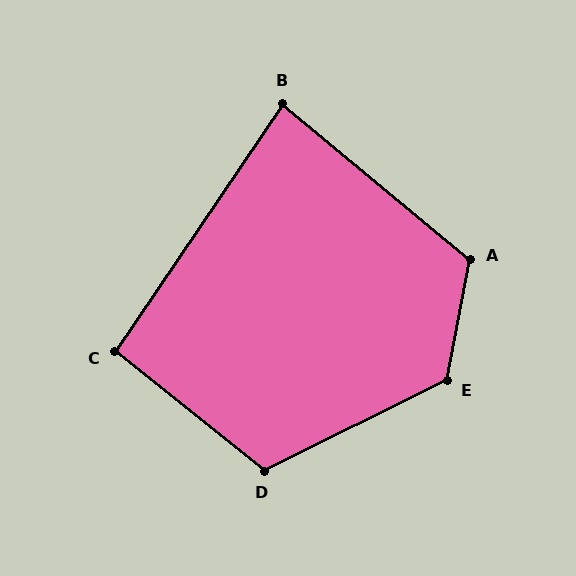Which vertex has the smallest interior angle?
B, at approximately 84 degrees.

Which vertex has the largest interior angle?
E, at approximately 127 degrees.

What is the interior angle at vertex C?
Approximately 95 degrees (approximately right).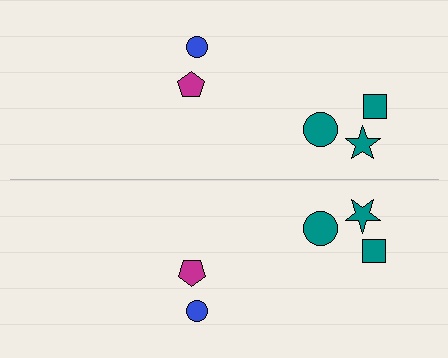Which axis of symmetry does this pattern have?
The pattern has a horizontal axis of symmetry running through the center of the image.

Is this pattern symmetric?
Yes, this pattern has bilateral (reflection) symmetry.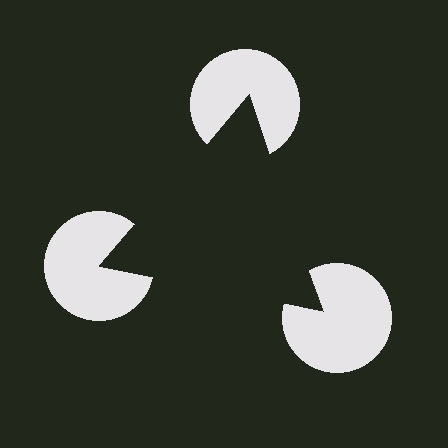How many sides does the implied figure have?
3 sides.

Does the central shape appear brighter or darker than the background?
It typically appears slightly darker than the background, even though no actual brightness change is drawn.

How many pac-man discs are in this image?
There are 3 — one at each vertex of the illusory triangle.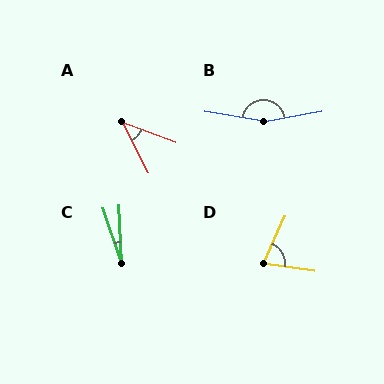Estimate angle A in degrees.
Approximately 41 degrees.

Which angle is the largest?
B, at approximately 161 degrees.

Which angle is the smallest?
C, at approximately 16 degrees.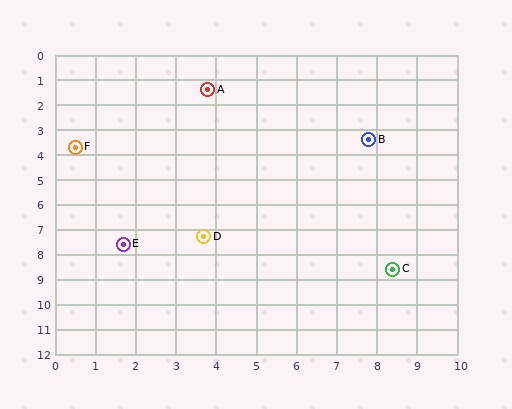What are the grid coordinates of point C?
Point C is at approximately (8.4, 8.6).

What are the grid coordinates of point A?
Point A is at approximately (3.8, 1.4).